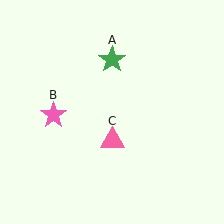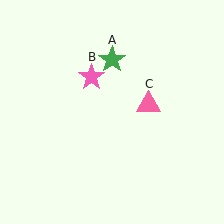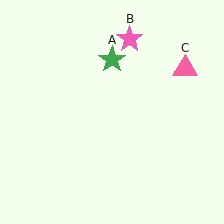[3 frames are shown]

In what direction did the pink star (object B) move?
The pink star (object B) moved up and to the right.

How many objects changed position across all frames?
2 objects changed position: pink star (object B), pink triangle (object C).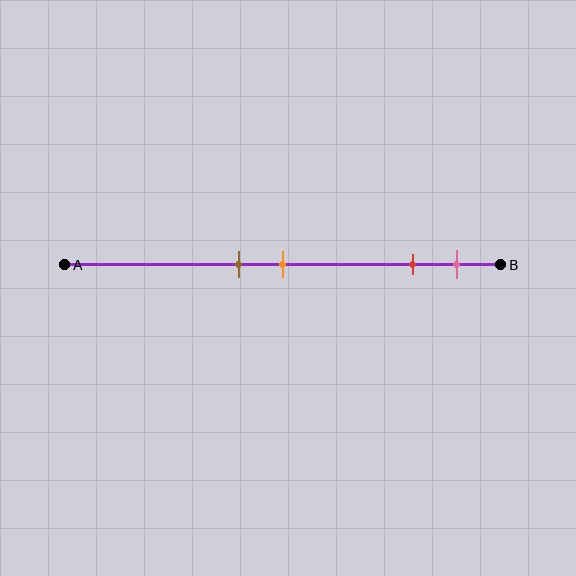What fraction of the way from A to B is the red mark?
The red mark is approximately 80% (0.8) of the way from A to B.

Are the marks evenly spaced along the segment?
No, the marks are not evenly spaced.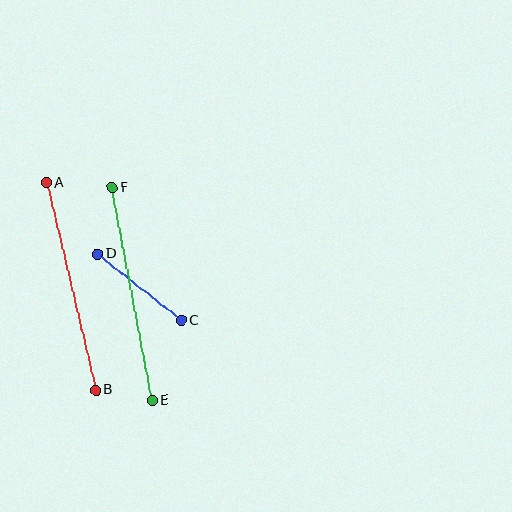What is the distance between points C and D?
The distance is approximately 107 pixels.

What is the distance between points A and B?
The distance is approximately 213 pixels.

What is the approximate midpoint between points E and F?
The midpoint is at approximately (132, 294) pixels.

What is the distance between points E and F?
The distance is approximately 217 pixels.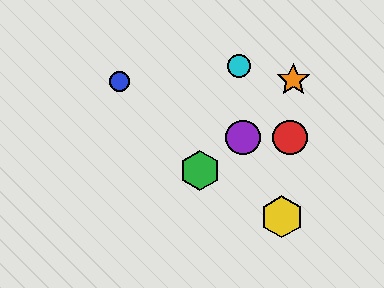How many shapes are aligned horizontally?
2 shapes (the red circle, the purple circle) are aligned horizontally.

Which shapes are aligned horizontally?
The red circle, the purple circle are aligned horizontally.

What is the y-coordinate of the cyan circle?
The cyan circle is at y≈66.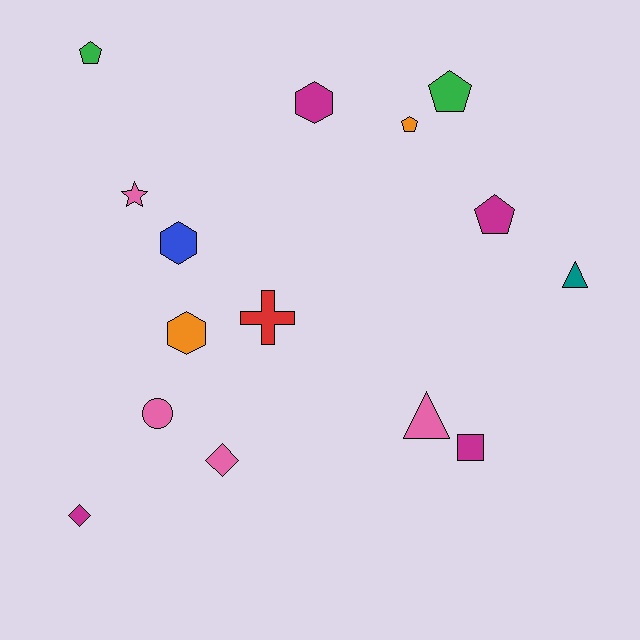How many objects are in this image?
There are 15 objects.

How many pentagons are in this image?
There are 4 pentagons.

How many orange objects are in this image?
There are 2 orange objects.